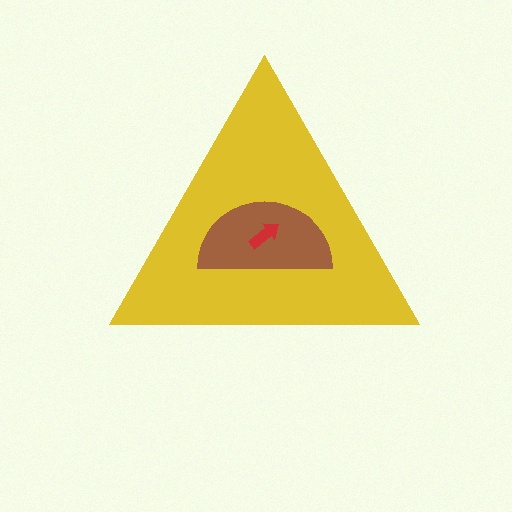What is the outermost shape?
The yellow triangle.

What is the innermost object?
The red arrow.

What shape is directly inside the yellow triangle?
The brown semicircle.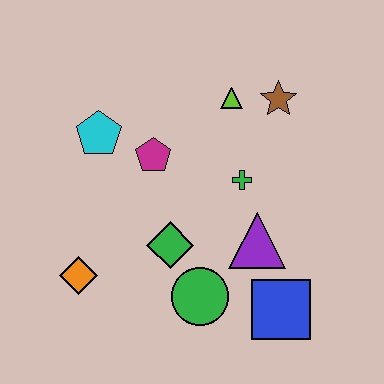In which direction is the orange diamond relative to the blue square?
The orange diamond is to the left of the blue square.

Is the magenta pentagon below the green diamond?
No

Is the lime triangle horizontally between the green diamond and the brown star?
Yes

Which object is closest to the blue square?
The purple triangle is closest to the blue square.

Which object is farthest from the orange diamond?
The brown star is farthest from the orange diamond.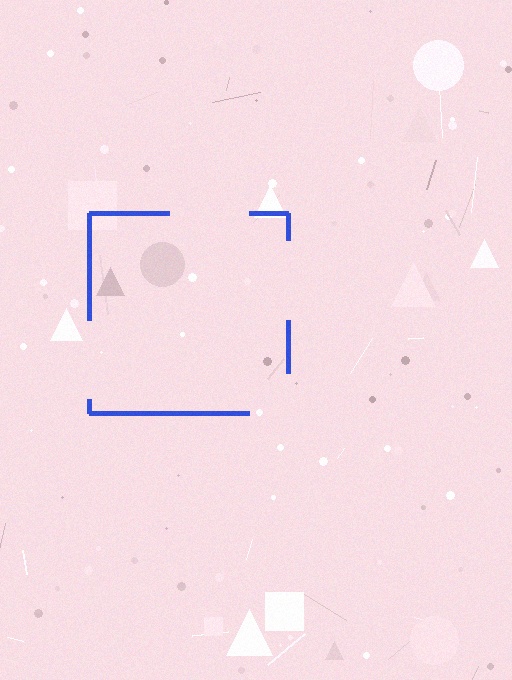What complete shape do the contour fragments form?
The contour fragments form a square.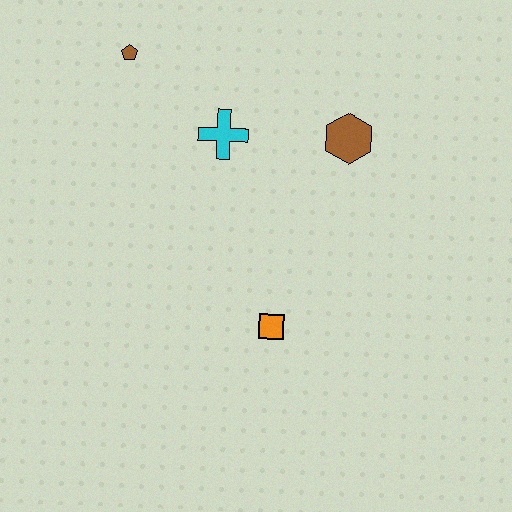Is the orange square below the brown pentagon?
Yes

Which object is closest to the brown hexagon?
The cyan cross is closest to the brown hexagon.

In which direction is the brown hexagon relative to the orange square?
The brown hexagon is above the orange square.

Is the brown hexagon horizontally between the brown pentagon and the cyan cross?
No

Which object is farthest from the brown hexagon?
The brown pentagon is farthest from the brown hexagon.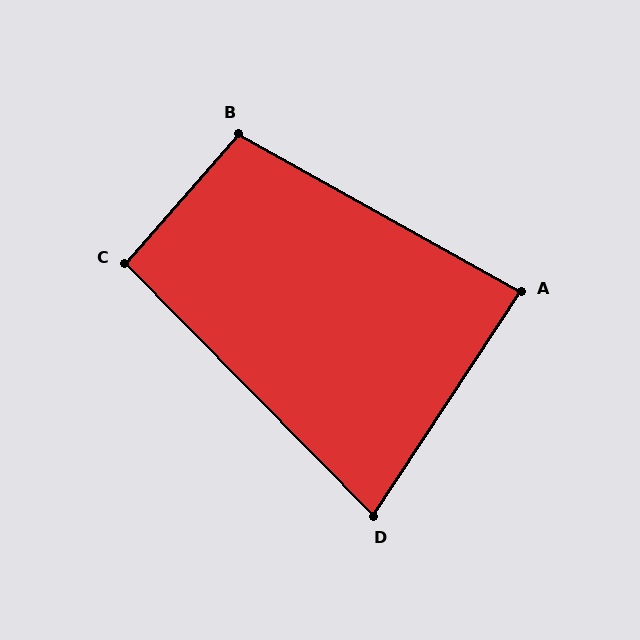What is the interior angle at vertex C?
Approximately 94 degrees (approximately right).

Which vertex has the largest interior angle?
B, at approximately 102 degrees.